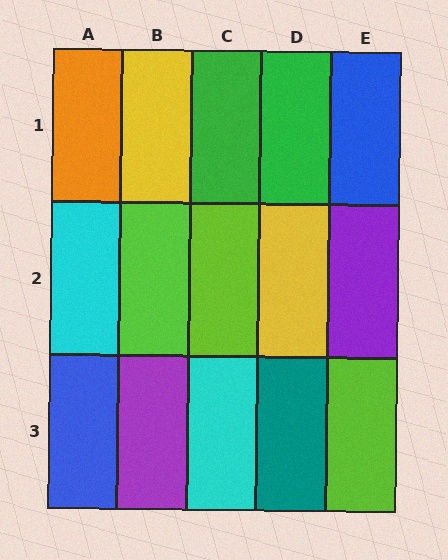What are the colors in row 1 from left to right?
Orange, yellow, green, green, blue.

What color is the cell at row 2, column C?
Lime.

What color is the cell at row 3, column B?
Purple.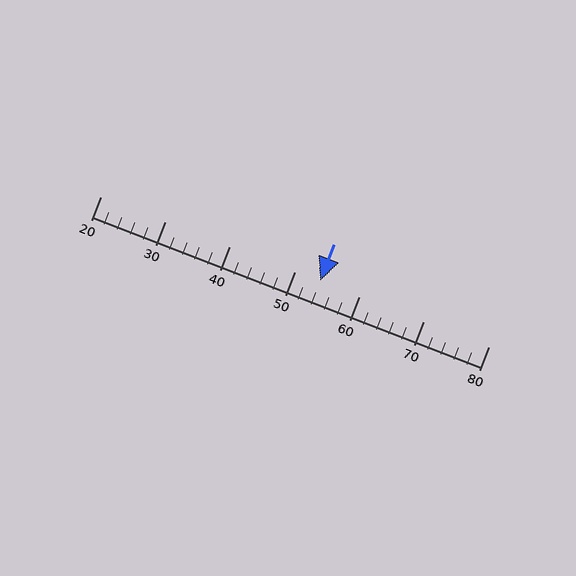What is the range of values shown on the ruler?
The ruler shows values from 20 to 80.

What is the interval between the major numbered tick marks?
The major tick marks are spaced 10 units apart.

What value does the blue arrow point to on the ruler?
The blue arrow points to approximately 54.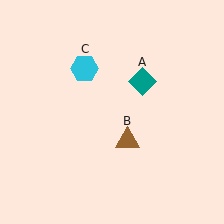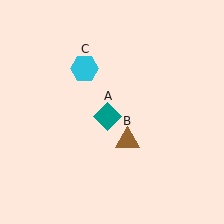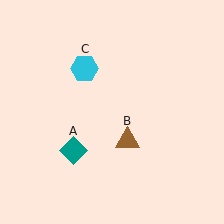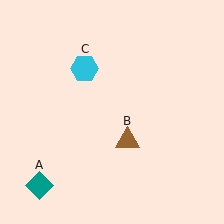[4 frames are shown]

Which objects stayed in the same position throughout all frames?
Brown triangle (object B) and cyan hexagon (object C) remained stationary.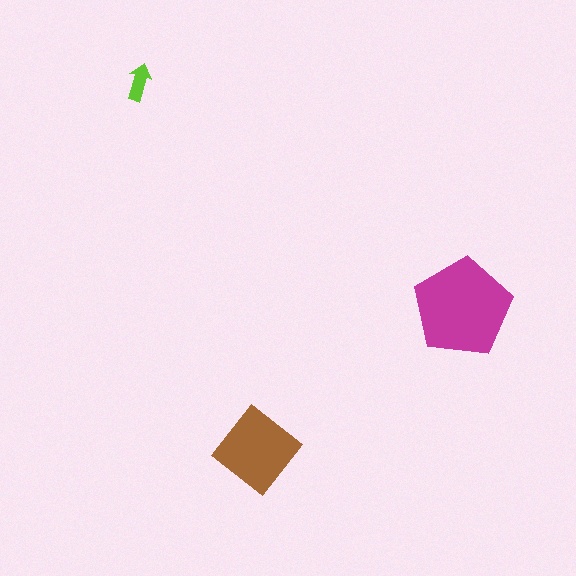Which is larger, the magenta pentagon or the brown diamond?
The magenta pentagon.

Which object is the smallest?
The lime arrow.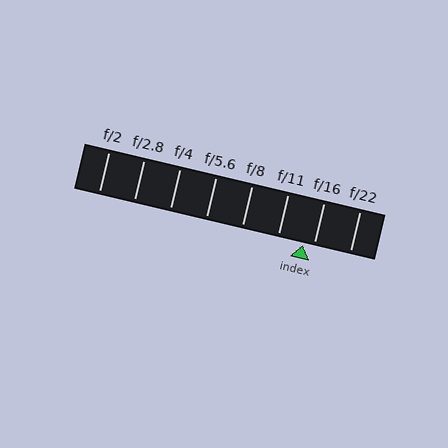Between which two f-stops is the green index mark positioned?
The index mark is between f/11 and f/16.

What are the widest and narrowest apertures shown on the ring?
The widest aperture shown is f/2 and the narrowest is f/22.